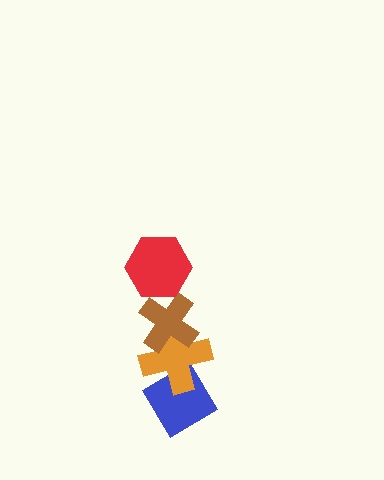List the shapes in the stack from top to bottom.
From top to bottom: the red hexagon, the brown cross, the orange cross, the blue diamond.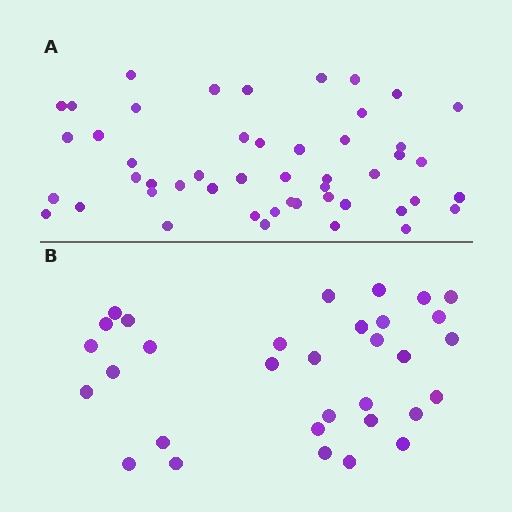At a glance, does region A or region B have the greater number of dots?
Region A (the top region) has more dots.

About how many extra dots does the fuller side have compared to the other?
Region A has approximately 15 more dots than region B.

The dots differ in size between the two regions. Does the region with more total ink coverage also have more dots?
No. Region B has more total ink coverage because its dots are larger, but region A actually contains more individual dots. Total area can be misleading — the number of items is what matters here.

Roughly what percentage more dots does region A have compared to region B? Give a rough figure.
About 55% more.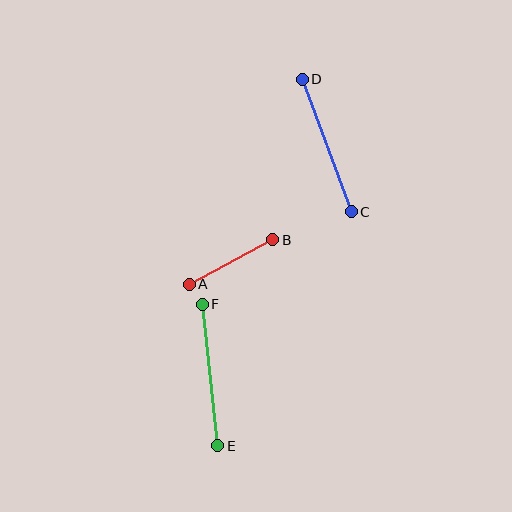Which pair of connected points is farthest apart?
Points E and F are farthest apart.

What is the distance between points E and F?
The distance is approximately 142 pixels.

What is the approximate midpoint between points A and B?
The midpoint is at approximately (231, 262) pixels.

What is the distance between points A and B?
The distance is approximately 95 pixels.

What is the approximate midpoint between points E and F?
The midpoint is at approximately (210, 375) pixels.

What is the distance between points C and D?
The distance is approximately 141 pixels.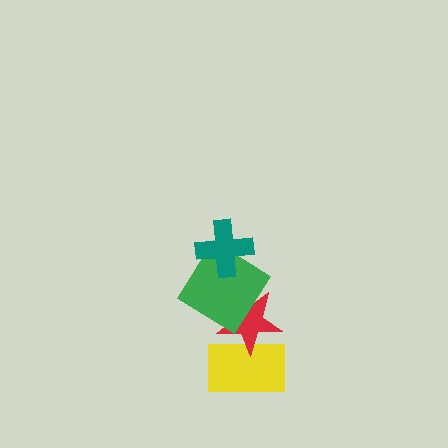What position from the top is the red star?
The red star is 3rd from the top.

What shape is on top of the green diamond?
The teal cross is on top of the green diamond.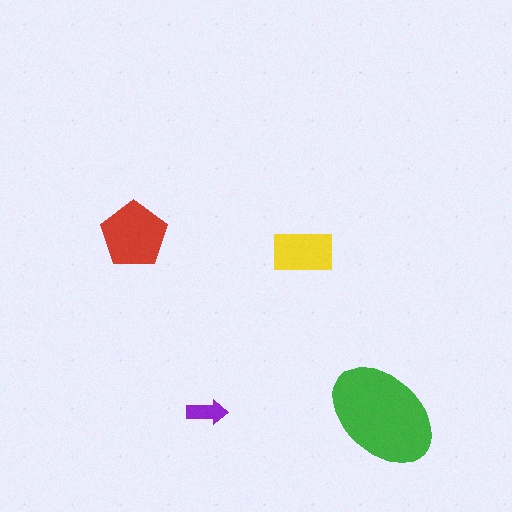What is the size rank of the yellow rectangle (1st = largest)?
3rd.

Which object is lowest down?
The green ellipse is bottommost.